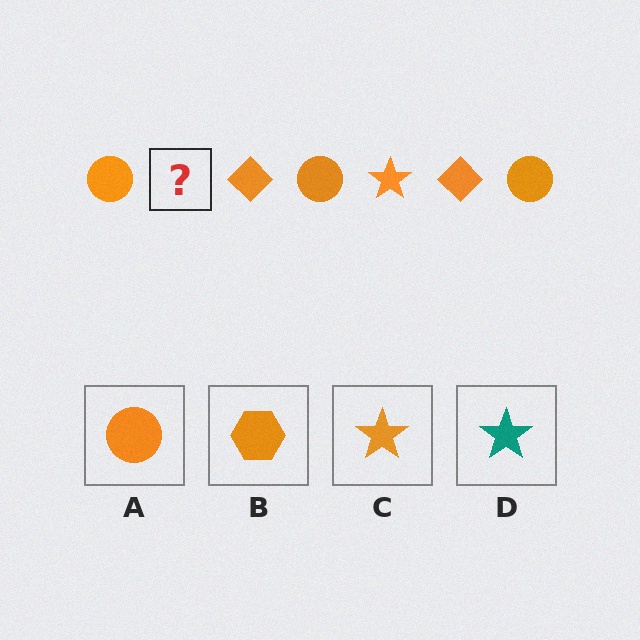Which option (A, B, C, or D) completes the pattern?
C.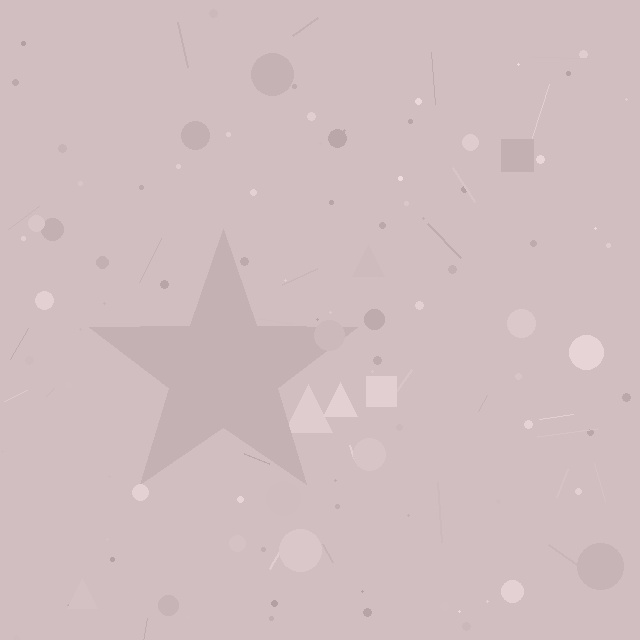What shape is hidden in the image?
A star is hidden in the image.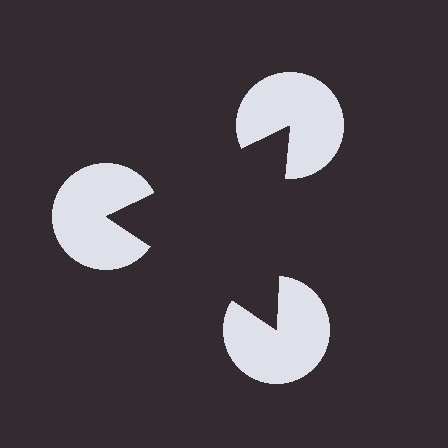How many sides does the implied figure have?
3 sides.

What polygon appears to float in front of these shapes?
An illusory triangle — its edges are inferred from the aligned wedge cuts in the pac-man discs, not physically drawn.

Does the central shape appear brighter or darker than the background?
It typically appears slightly darker than the background, even though no actual brightness change is drawn.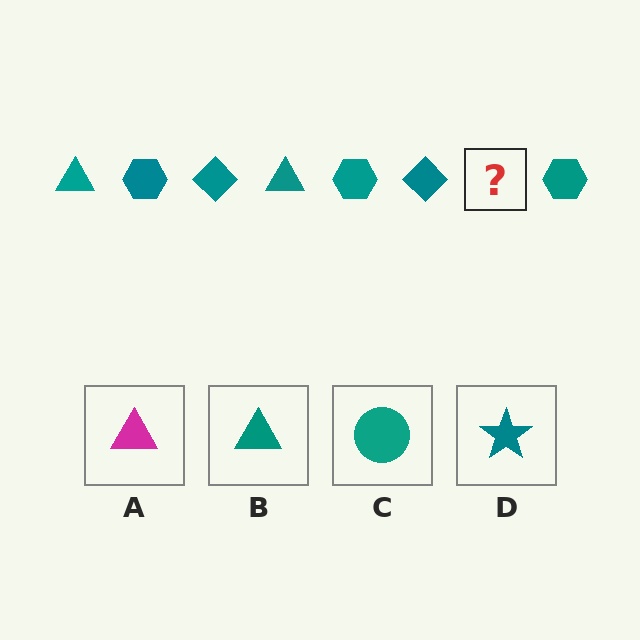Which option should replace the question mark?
Option B.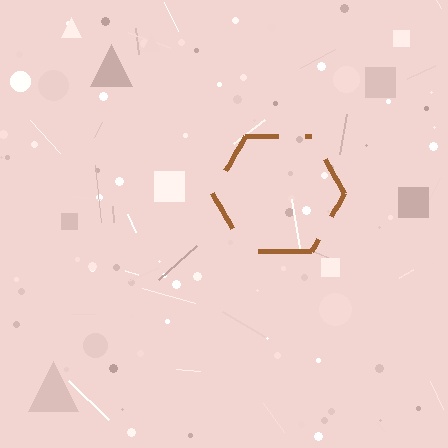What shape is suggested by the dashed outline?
The dashed outline suggests a hexagon.